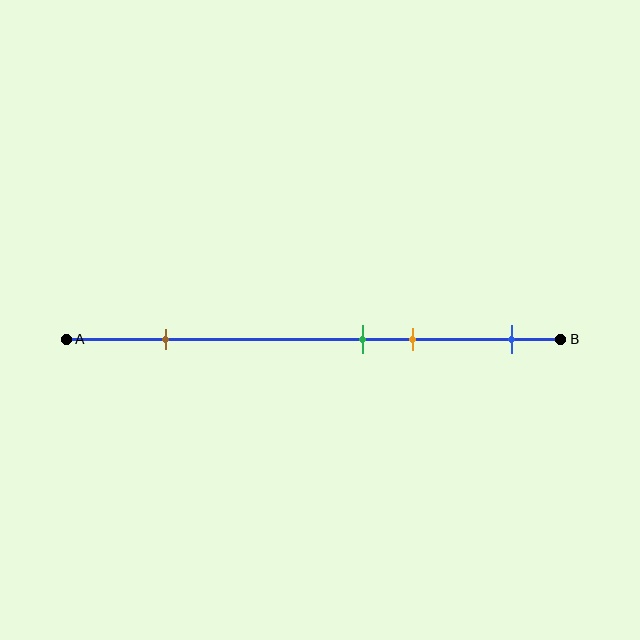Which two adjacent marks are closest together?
The green and orange marks are the closest adjacent pair.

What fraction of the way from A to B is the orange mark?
The orange mark is approximately 70% (0.7) of the way from A to B.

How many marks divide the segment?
There are 4 marks dividing the segment.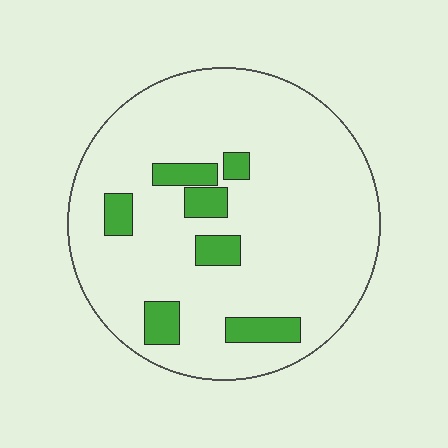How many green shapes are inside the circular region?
7.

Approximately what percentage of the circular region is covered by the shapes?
Approximately 15%.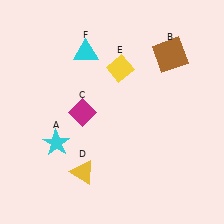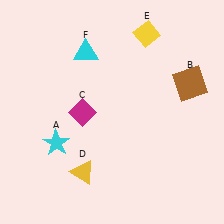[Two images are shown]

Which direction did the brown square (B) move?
The brown square (B) moved down.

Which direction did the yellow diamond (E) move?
The yellow diamond (E) moved up.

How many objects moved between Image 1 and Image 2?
2 objects moved between the two images.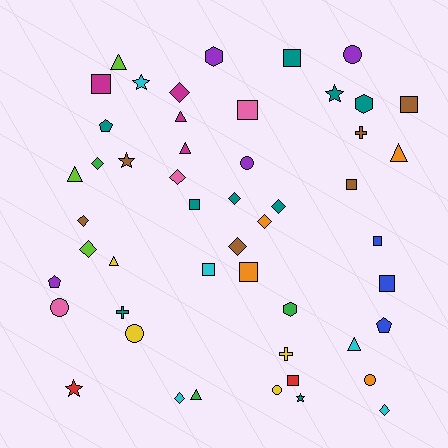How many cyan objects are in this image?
There are 5 cyan objects.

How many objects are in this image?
There are 50 objects.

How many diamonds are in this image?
There are 11 diamonds.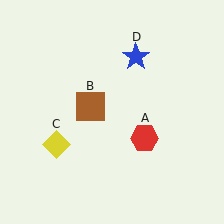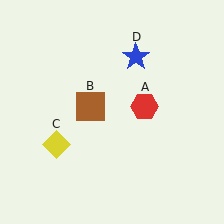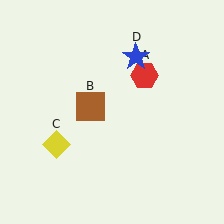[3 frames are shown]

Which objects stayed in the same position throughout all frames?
Brown square (object B) and yellow diamond (object C) and blue star (object D) remained stationary.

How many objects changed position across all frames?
1 object changed position: red hexagon (object A).